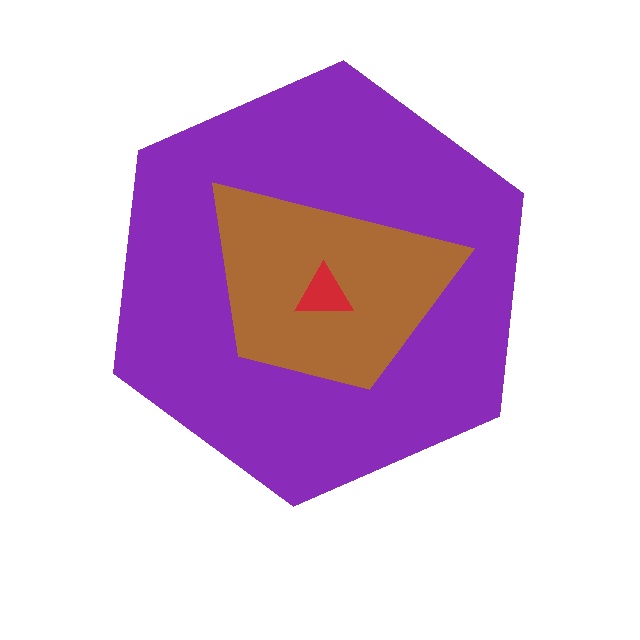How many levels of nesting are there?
3.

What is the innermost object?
The red triangle.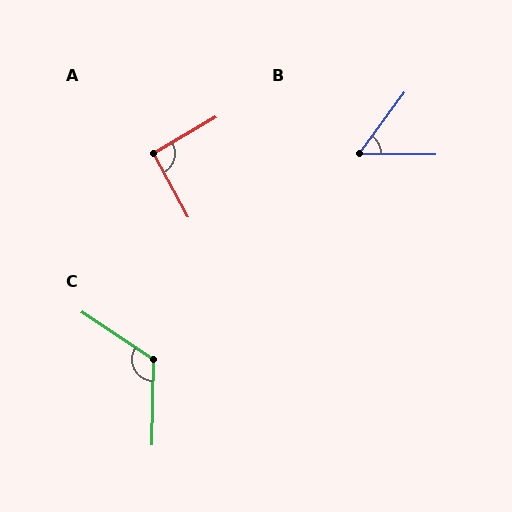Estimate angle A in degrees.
Approximately 92 degrees.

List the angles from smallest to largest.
B (54°), A (92°), C (123°).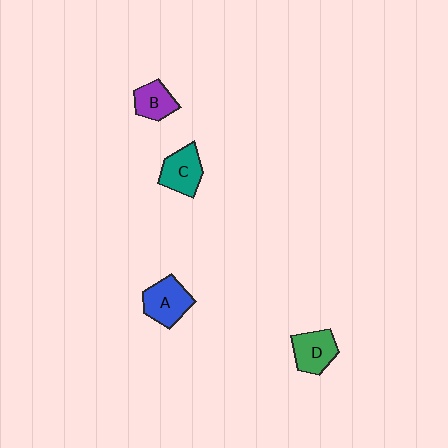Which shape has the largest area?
Shape A (blue).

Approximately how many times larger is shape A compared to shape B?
Approximately 1.4 times.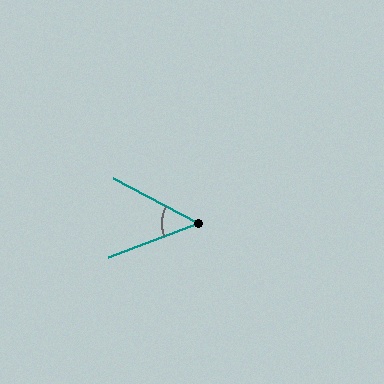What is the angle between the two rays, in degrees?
Approximately 48 degrees.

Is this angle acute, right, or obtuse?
It is acute.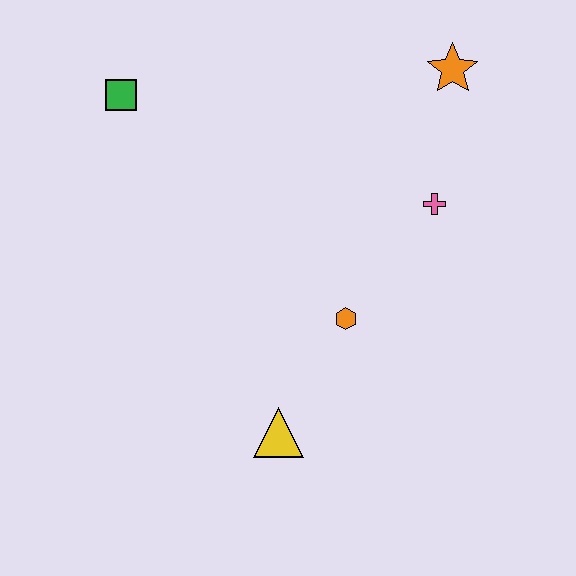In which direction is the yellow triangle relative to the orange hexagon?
The yellow triangle is below the orange hexagon.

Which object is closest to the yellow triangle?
The orange hexagon is closest to the yellow triangle.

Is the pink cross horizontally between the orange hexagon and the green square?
No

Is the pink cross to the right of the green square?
Yes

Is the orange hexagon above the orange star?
No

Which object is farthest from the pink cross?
The green square is farthest from the pink cross.